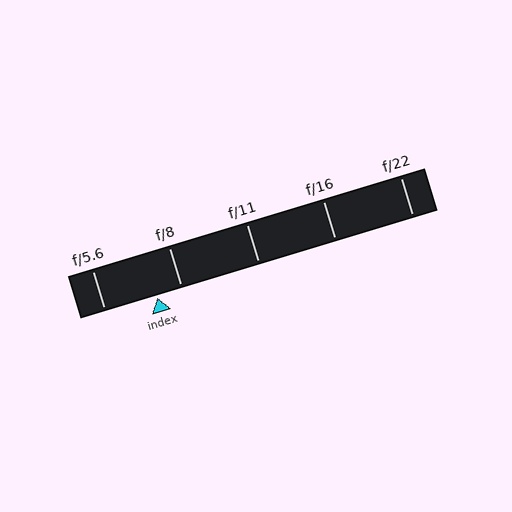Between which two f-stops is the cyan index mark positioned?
The index mark is between f/5.6 and f/8.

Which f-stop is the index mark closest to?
The index mark is closest to f/8.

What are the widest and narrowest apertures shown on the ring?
The widest aperture shown is f/5.6 and the narrowest is f/22.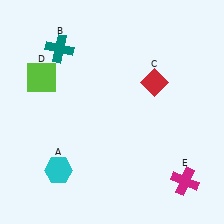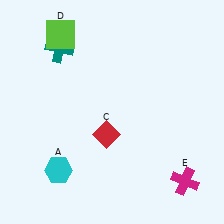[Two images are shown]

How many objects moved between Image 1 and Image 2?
2 objects moved between the two images.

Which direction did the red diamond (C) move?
The red diamond (C) moved down.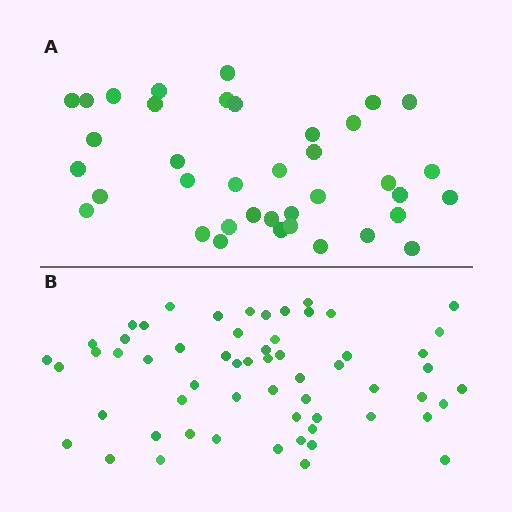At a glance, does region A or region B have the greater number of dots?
Region B (the bottom region) has more dots.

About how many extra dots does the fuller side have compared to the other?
Region B has approximately 20 more dots than region A.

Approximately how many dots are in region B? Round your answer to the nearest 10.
About 60 dots. (The exact count is 59, which rounds to 60.)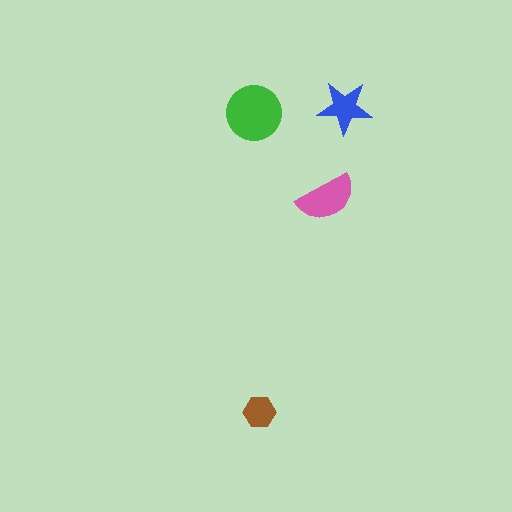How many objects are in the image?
There are 4 objects in the image.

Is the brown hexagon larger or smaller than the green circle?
Smaller.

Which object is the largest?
The green circle.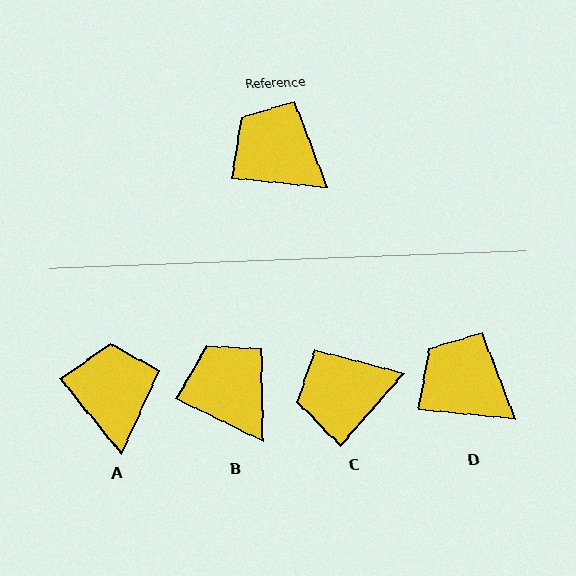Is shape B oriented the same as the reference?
No, it is off by about 20 degrees.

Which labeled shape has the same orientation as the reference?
D.